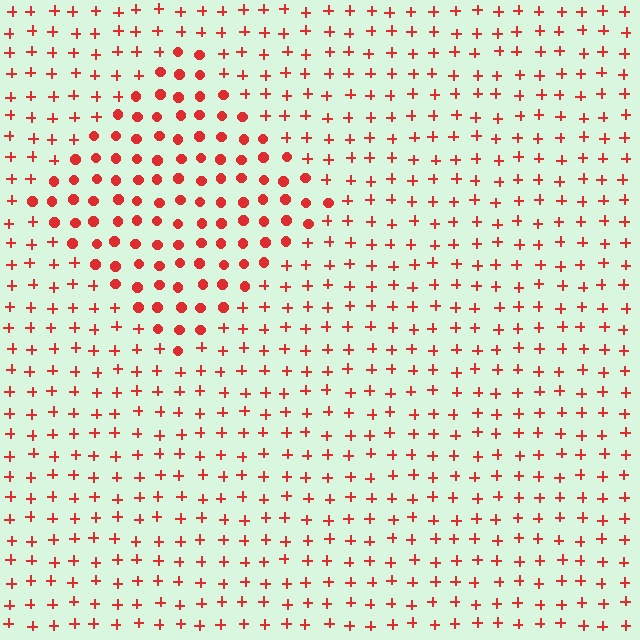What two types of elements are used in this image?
The image uses circles inside the diamond region and plus signs outside it.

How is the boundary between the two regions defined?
The boundary is defined by a change in element shape: circles inside vs. plus signs outside. All elements share the same color and spacing.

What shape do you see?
I see a diamond.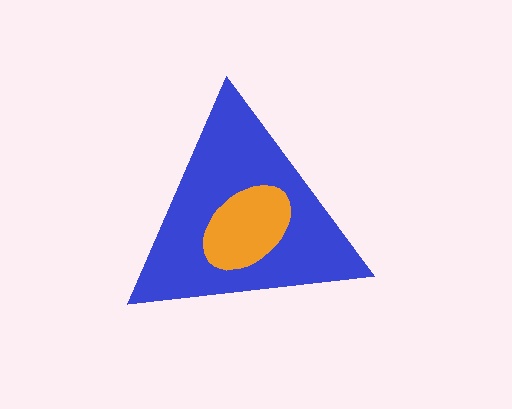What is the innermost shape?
The orange ellipse.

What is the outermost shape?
The blue triangle.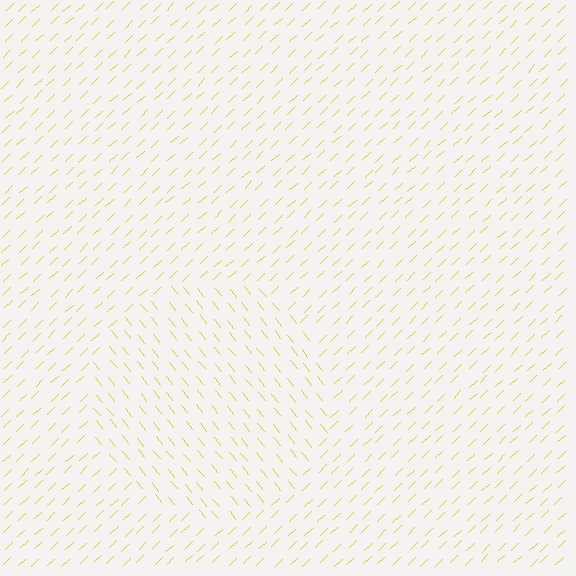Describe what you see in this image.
The image is filled with small yellow line segments. A circle region in the image has lines oriented differently from the surrounding lines, creating a visible texture boundary.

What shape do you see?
I see a circle.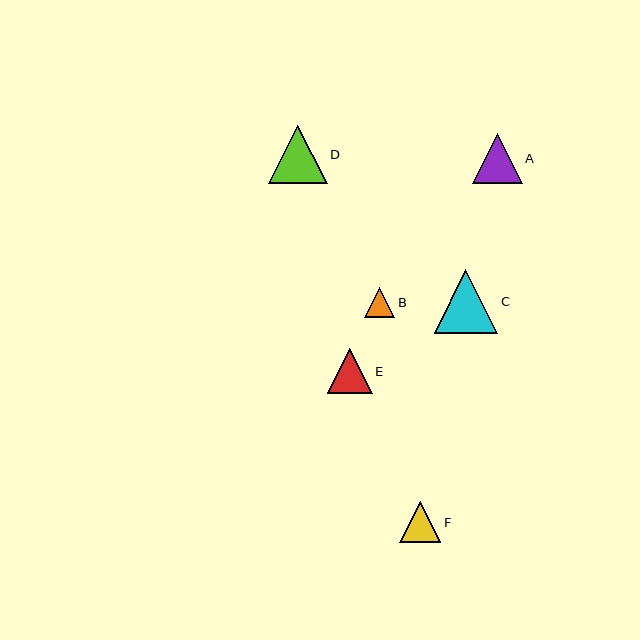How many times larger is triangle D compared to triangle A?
Triangle D is approximately 1.2 times the size of triangle A.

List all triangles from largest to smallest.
From largest to smallest: C, D, A, E, F, B.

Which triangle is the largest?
Triangle C is the largest with a size of approximately 63 pixels.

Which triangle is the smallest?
Triangle B is the smallest with a size of approximately 30 pixels.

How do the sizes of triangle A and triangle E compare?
Triangle A and triangle E are approximately the same size.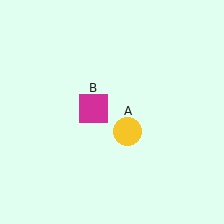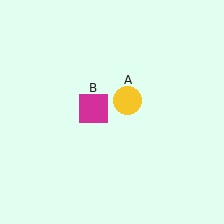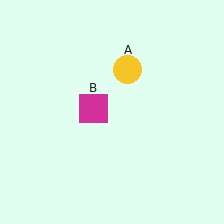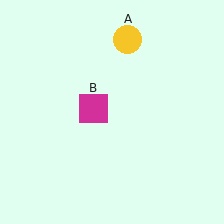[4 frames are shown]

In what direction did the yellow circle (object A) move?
The yellow circle (object A) moved up.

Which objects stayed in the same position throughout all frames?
Magenta square (object B) remained stationary.